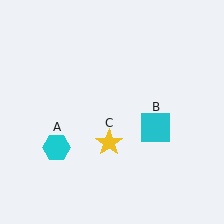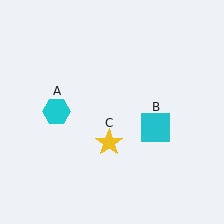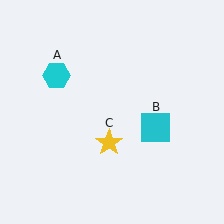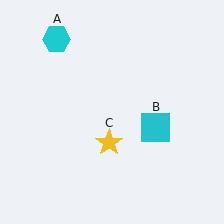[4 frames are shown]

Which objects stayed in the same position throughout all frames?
Cyan square (object B) and yellow star (object C) remained stationary.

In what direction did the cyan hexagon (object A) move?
The cyan hexagon (object A) moved up.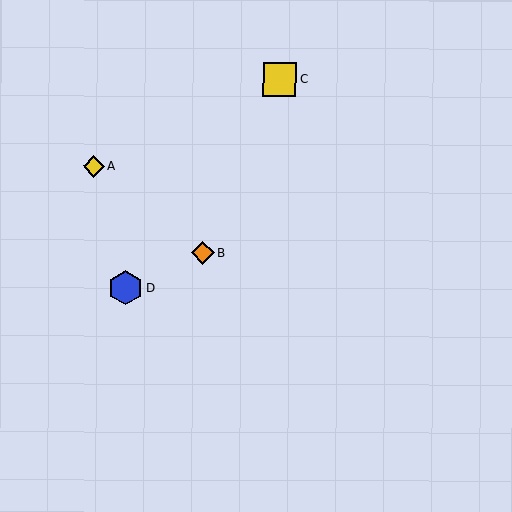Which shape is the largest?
The blue hexagon (labeled D) is the largest.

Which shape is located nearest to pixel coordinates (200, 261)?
The orange diamond (labeled B) at (203, 253) is nearest to that location.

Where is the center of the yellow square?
The center of the yellow square is at (279, 79).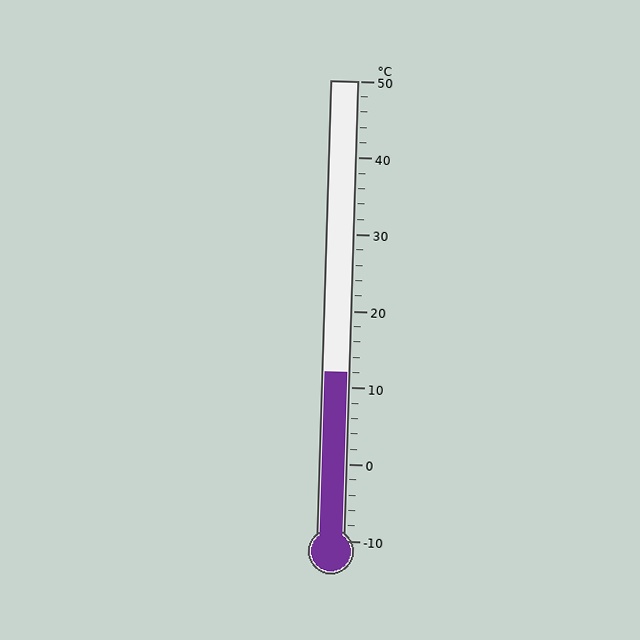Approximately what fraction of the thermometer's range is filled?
The thermometer is filled to approximately 35% of its range.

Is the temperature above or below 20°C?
The temperature is below 20°C.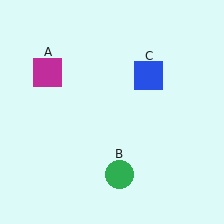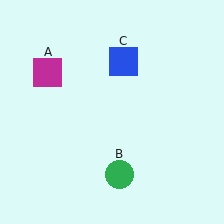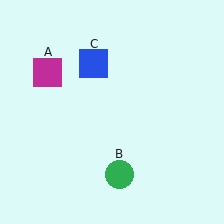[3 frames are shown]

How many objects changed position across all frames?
1 object changed position: blue square (object C).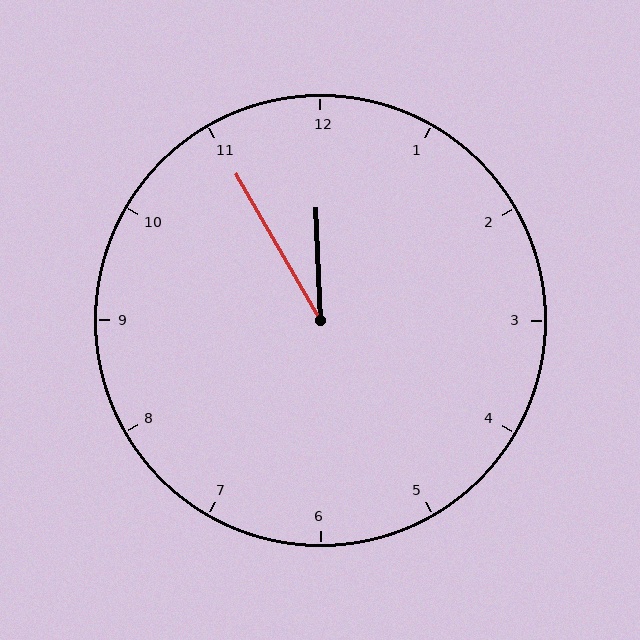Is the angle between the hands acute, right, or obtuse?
It is acute.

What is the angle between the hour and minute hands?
Approximately 28 degrees.